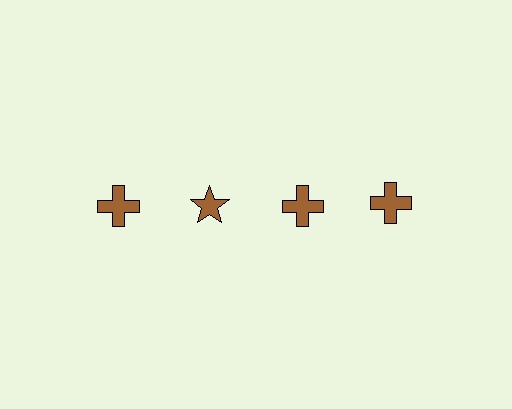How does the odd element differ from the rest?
It has a different shape: star instead of cross.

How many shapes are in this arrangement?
There are 4 shapes arranged in a grid pattern.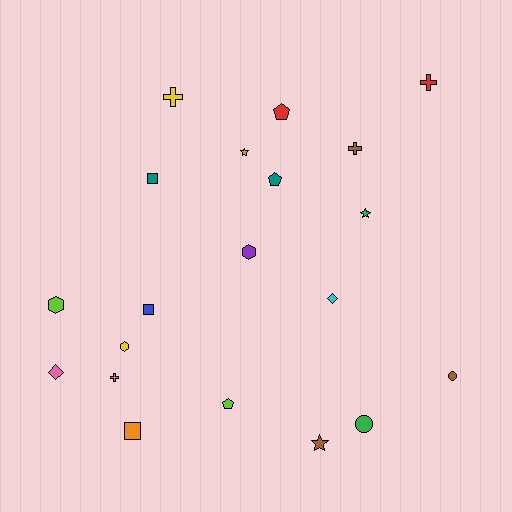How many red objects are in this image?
There are 2 red objects.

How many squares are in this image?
There are 3 squares.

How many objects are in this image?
There are 20 objects.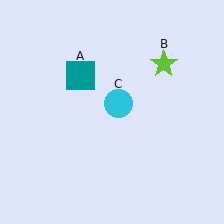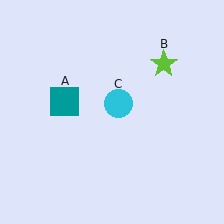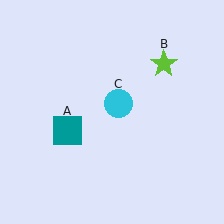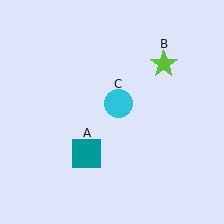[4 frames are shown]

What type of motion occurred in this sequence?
The teal square (object A) rotated counterclockwise around the center of the scene.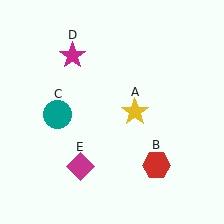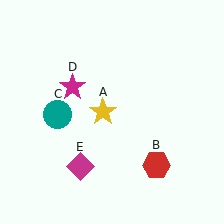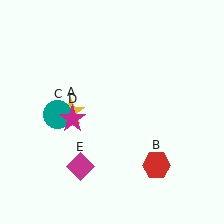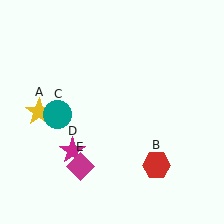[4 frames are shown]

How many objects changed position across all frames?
2 objects changed position: yellow star (object A), magenta star (object D).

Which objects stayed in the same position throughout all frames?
Red hexagon (object B) and teal circle (object C) and magenta diamond (object E) remained stationary.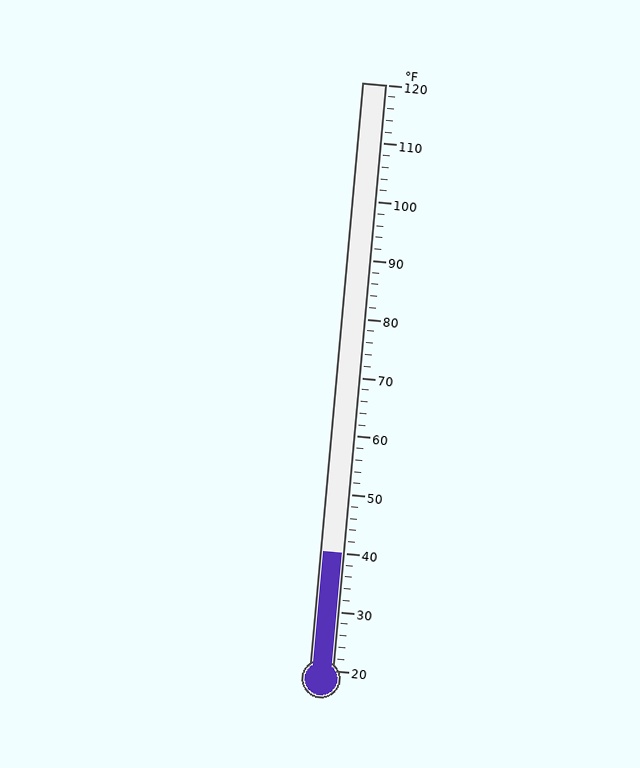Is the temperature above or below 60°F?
The temperature is below 60°F.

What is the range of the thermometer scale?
The thermometer scale ranges from 20°F to 120°F.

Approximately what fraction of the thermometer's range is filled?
The thermometer is filled to approximately 20% of its range.